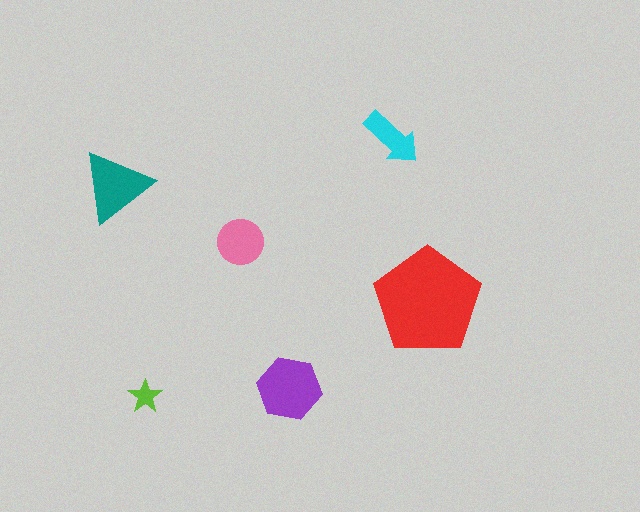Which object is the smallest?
The lime star.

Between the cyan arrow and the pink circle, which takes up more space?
The pink circle.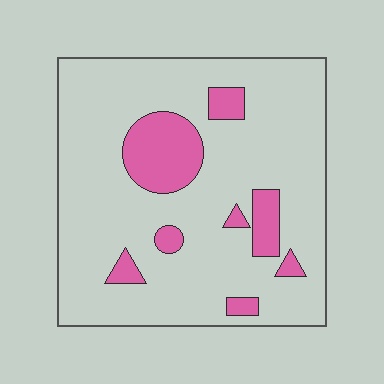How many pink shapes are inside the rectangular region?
8.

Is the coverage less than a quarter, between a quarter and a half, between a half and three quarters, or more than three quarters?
Less than a quarter.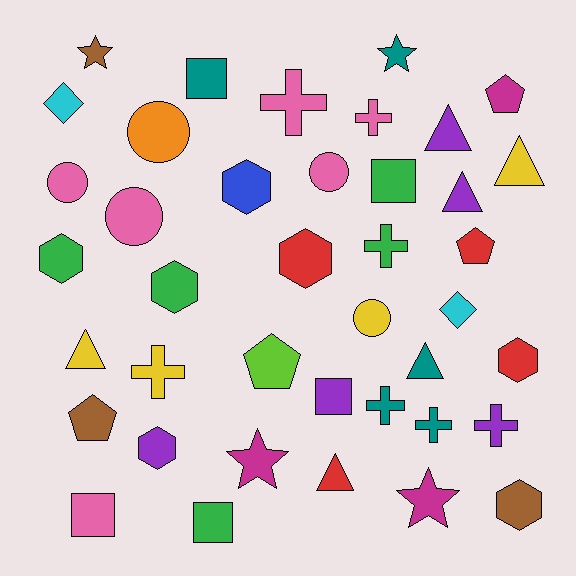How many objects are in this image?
There are 40 objects.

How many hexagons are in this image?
There are 7 hexagons.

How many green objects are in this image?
There are 5 green objects.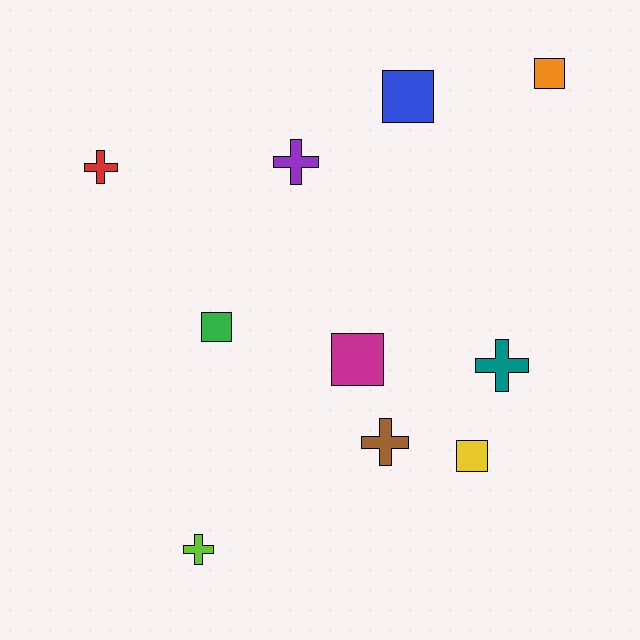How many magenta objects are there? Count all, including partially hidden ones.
There is 1 magenta object.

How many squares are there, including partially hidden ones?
There are 5 squares.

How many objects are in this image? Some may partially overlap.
There are 10 objects.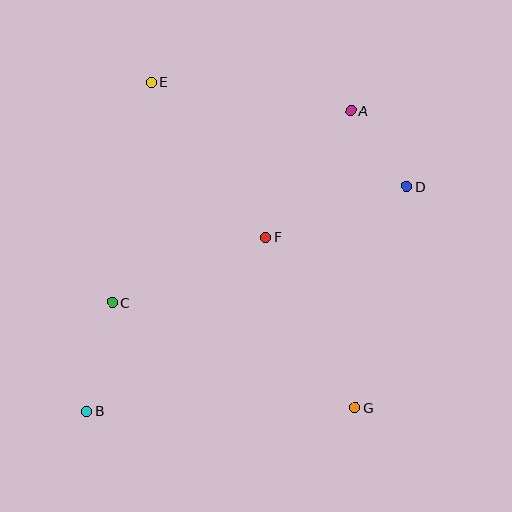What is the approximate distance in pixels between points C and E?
The distance between C and E is approximately 223 pixels.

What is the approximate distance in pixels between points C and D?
The distance between C and D is approximately 316 pixels.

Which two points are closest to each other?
Points A and D are closest to each other.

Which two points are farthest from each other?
Points A and B are farthest from each other.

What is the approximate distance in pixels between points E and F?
The distance between E and F is approximately 193 pixels.